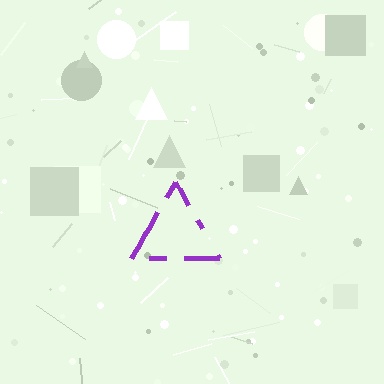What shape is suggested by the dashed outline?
The dashed outline suggests a triangle.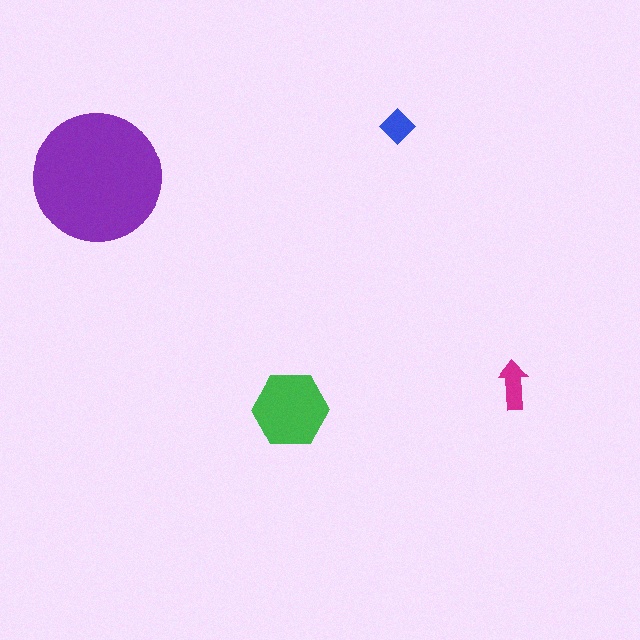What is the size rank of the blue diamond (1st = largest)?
4th.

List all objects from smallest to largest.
The blue diamond, the magenta arrow, the green hexagon, the purple circle.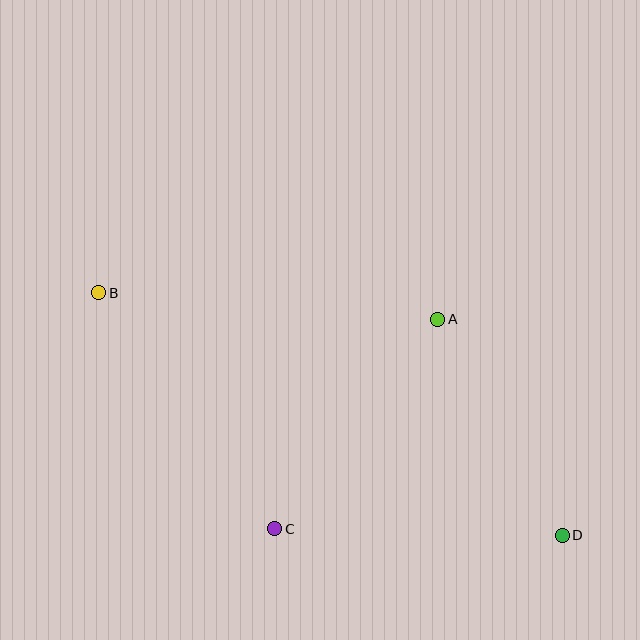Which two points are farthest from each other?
Points B and D are farthest from each other.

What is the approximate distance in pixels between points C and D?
The distance between C and D is approximately 287 pixels.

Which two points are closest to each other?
Points A and D are closest to each other.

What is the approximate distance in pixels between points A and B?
The distance between A and B is approximately 340 pixels.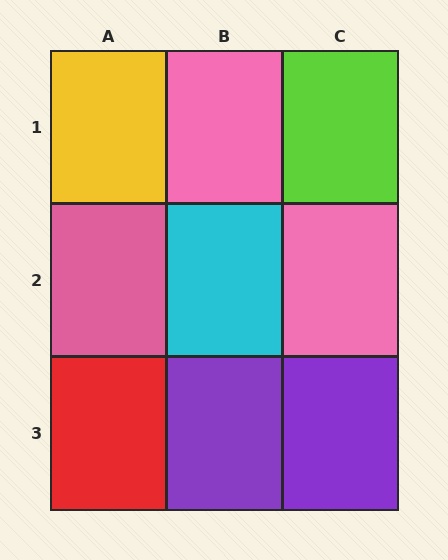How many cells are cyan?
1 cell is cyan.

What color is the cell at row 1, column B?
Pink.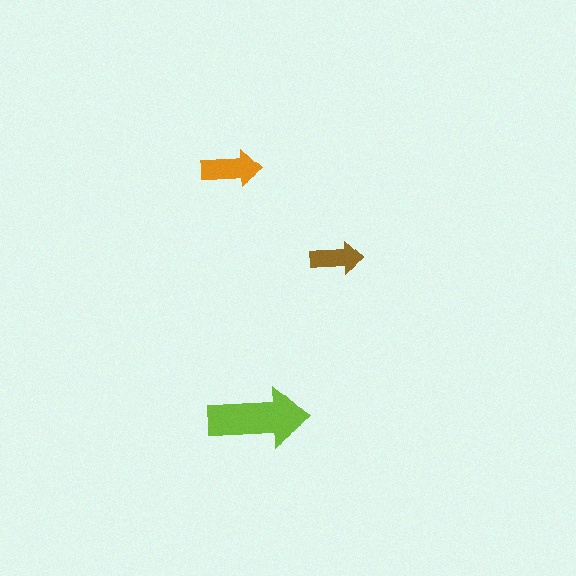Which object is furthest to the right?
The brown arrow is rightmost.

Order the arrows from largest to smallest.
the lime one, the orange one, the brown one.